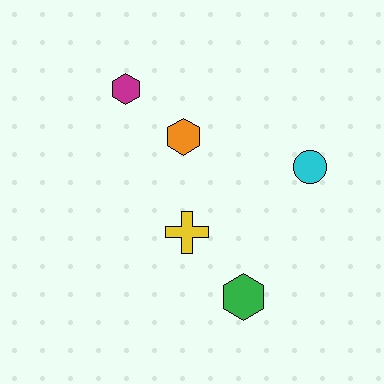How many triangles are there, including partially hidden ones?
There are no triangles.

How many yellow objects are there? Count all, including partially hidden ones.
There is 1 yellow object.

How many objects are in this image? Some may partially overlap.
There are 5 objects.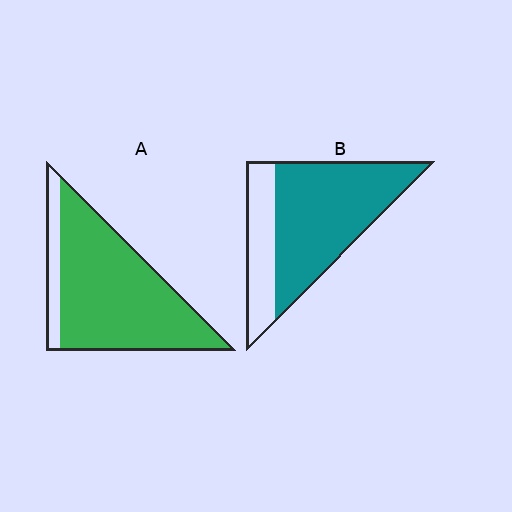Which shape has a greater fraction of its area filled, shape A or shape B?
Shape A.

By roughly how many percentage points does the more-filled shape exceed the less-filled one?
By roughly 15 percentage points (A over B).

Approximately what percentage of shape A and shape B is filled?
A is approximately 85% and B is approximately 70%.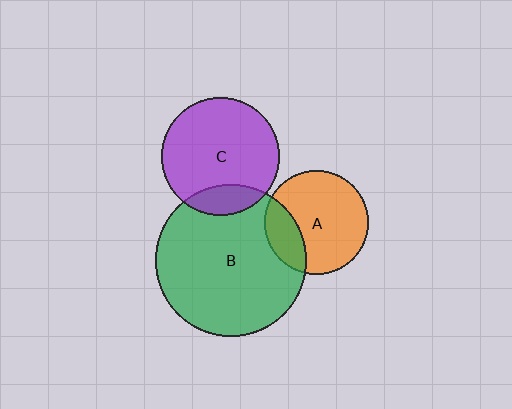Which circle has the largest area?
Circle B (green).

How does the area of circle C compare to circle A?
Approximately 1.3 times.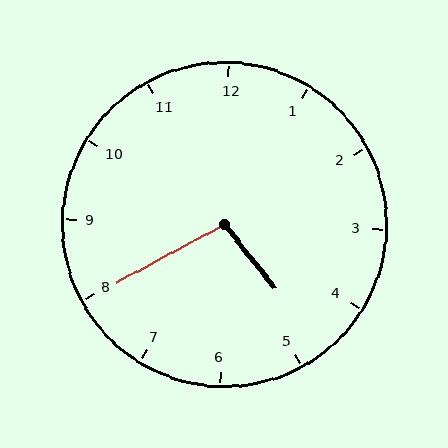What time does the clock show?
4:40.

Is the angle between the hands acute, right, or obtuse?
It is obtuse.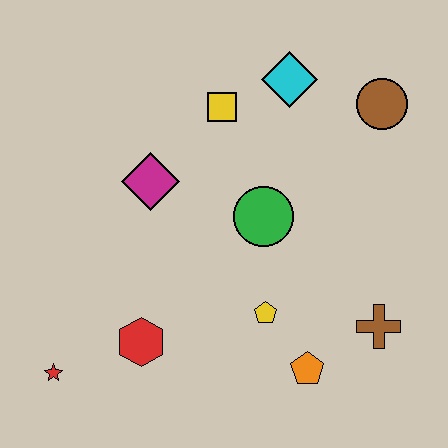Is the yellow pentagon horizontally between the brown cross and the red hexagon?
Yes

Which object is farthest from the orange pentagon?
The cyan diamond is farthest from the orange pentagon.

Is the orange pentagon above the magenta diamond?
No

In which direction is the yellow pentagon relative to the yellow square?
The yellow pentagon is below the yellow square.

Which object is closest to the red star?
The red hexagon is closest to the red star.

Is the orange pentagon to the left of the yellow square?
No